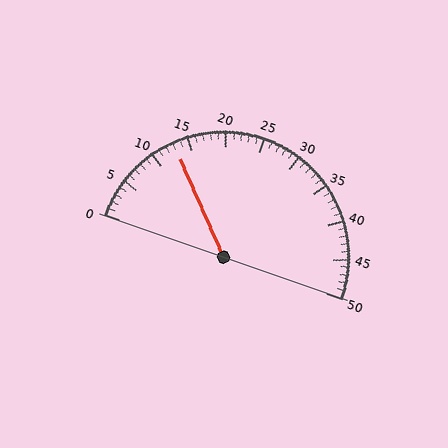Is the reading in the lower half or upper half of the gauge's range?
The reading is in the lower half of the range (0 to 50).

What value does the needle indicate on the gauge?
The needle indicates approximately 13.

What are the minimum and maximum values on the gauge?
The gauge ranges from 0 to 50.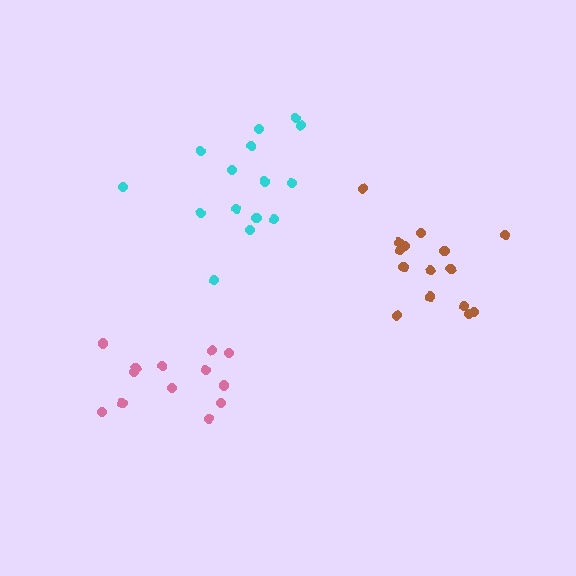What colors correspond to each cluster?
The clusters are colored: brown, pink, cyan.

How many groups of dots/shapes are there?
There are 3 groups.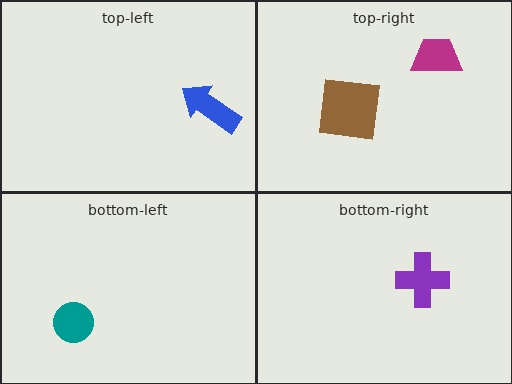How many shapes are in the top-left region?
1.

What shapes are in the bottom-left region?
The teal circle.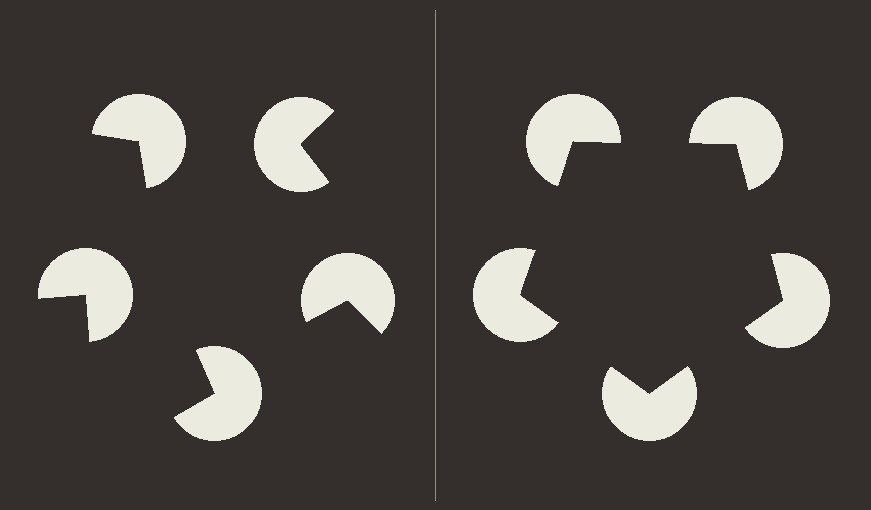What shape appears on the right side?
An illusory pentagon.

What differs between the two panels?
The pac-man discs are positioned identically on both sides; only the wedge orientations differ. On the right they align to a pentagon; on the left they are misaligned.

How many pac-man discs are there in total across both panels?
10 — 5 on each side.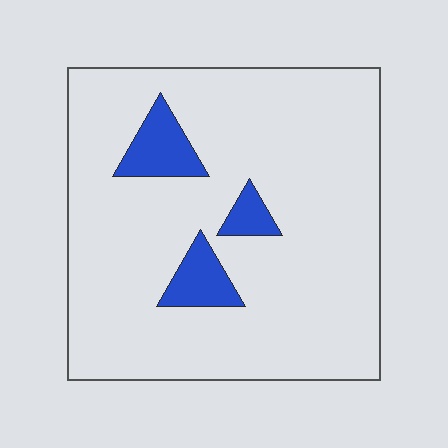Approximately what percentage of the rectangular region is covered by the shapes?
Approximately 10%.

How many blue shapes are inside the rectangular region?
3.